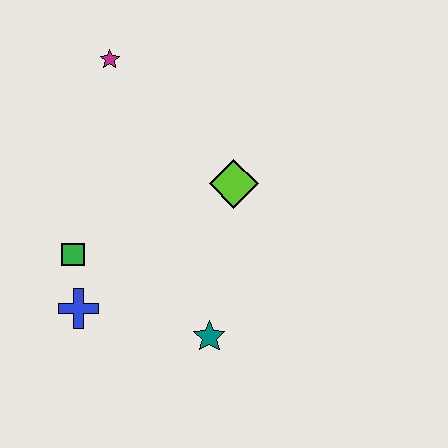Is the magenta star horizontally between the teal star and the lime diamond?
No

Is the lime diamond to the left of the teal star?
No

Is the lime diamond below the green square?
No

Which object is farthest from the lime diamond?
The blue cross is farthest from the lime diamond.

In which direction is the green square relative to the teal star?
The green square is to the left of the teal star.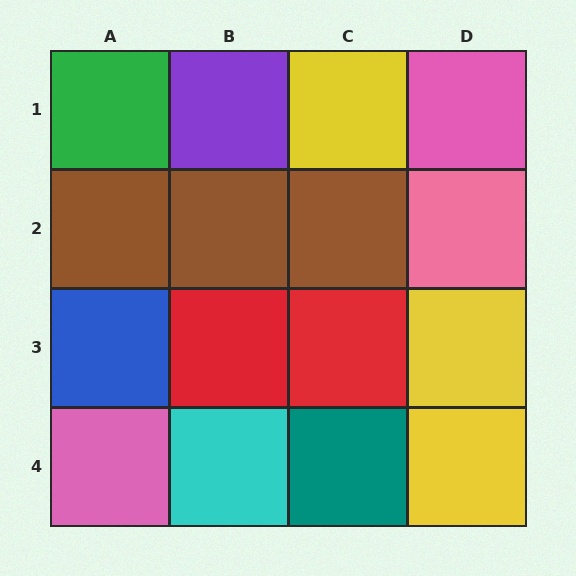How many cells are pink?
3 cells are pink.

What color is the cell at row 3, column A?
Blue.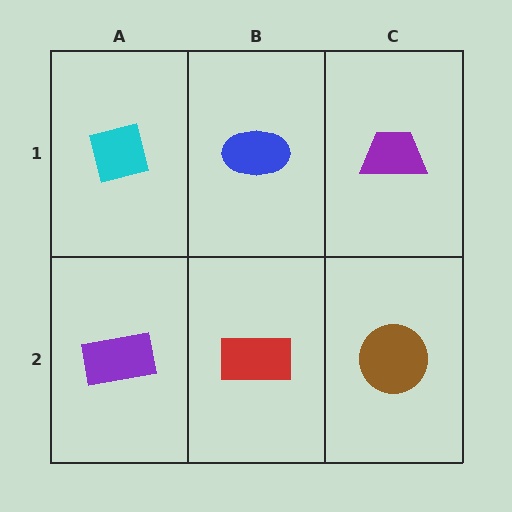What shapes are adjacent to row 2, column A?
A cyan square (row 1, column A), a red rectangle (row 2, column B).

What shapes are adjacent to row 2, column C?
A purple trapezoid (row 1, column C), a red rectangle (row 2, column B).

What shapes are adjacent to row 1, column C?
A brown circle (row 2, column C), a blue ellipse (row 1, column B).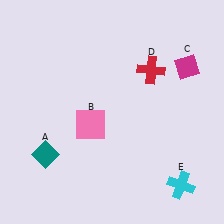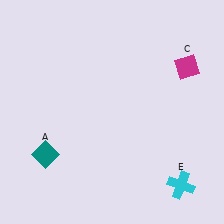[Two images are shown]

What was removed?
The red cross (D), the pink square (B) were removed in Image 2.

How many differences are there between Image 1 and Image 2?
There are 2 differences between the two images.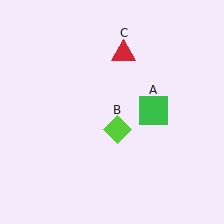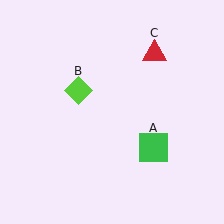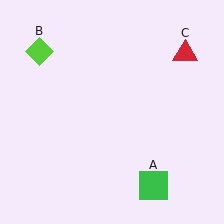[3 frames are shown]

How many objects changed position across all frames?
3 objects changed position: green square (object A), lime diamond (object B), red triangle (object C).